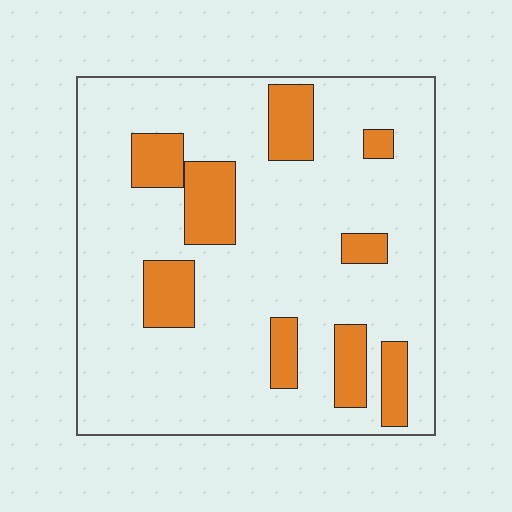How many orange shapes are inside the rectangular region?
9.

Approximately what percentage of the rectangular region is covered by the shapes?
Approximately 20%.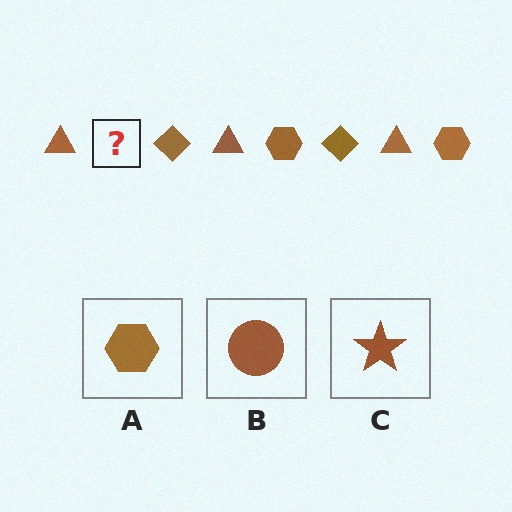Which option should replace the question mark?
Option A.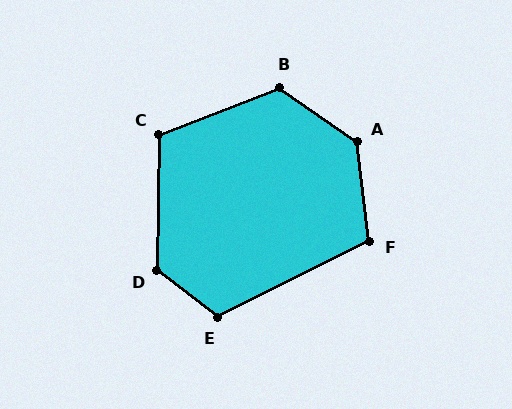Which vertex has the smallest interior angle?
F, at approximately 110 degrees.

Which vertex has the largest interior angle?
A, at approximately 132 degrees.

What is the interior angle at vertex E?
Approximately 116 degrees (obtuse).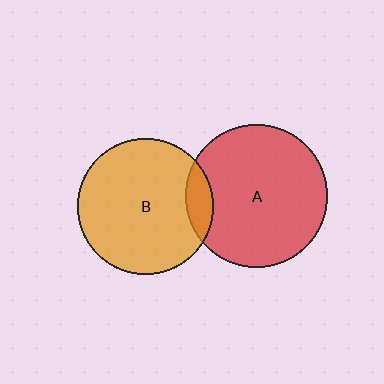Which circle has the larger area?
Circle A (red).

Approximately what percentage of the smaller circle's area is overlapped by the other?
Approximately 10%.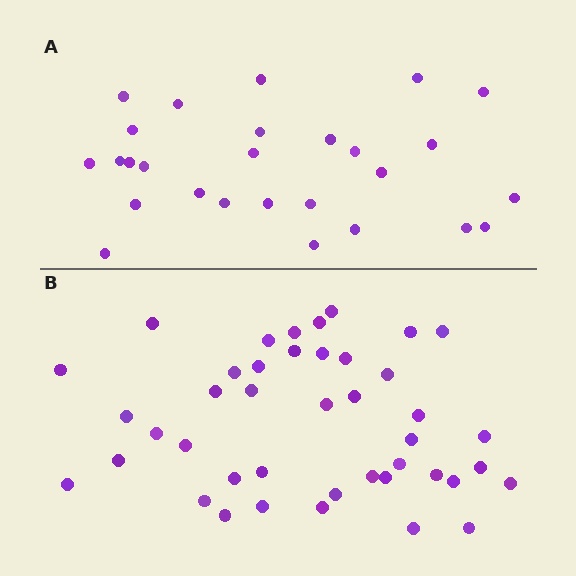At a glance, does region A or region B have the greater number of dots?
Region B (the bottom region) has more dots.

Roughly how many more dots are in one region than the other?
Region B has approximately 15 more dots than region A.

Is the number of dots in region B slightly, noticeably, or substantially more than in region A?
Region B has substantially more. The ratio is roughly 1.6 to 1.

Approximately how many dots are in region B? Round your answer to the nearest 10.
About 40 dots. (The exact count is 42, which rounds to 40.)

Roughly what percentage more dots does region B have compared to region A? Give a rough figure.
About 55% more.